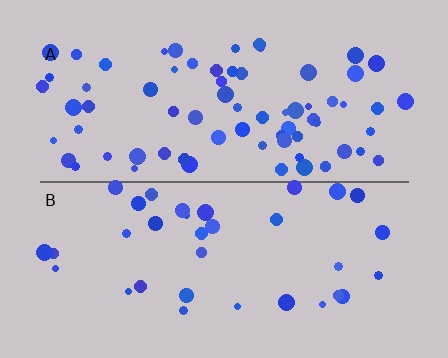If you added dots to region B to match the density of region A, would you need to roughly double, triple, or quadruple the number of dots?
Approximately double.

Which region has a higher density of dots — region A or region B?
A (the top).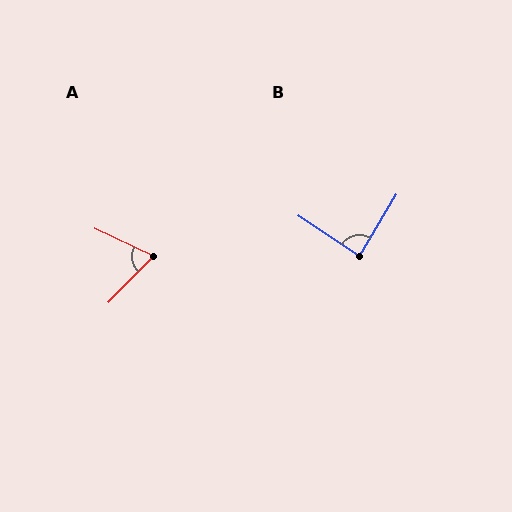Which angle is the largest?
B, at approximately 87 degrees.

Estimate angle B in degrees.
Approximately 87 degrees.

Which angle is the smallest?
A, at approximately 71 degrees.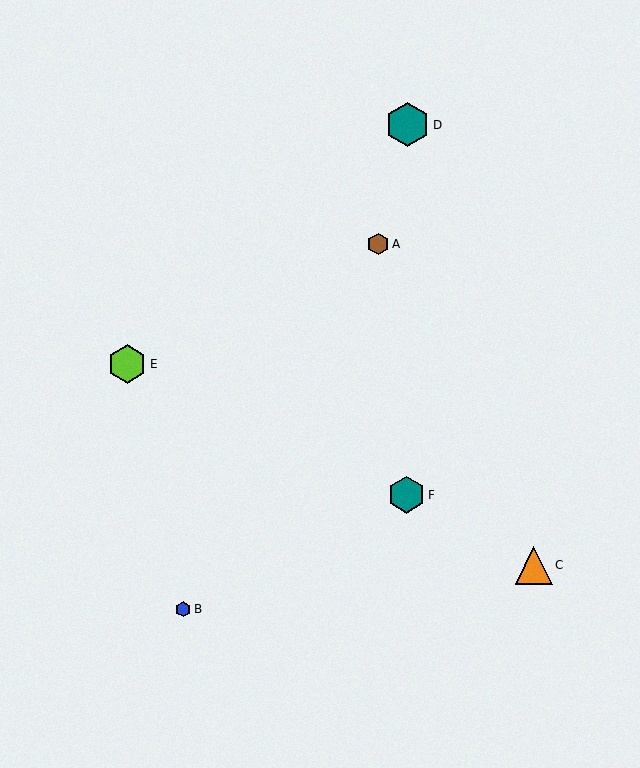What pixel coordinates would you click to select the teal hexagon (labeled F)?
Click at (407, 495) to select the teal hexagon F.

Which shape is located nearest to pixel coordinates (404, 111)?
The teal hexagon (labeled D) at (408, 125) is nearest to that location.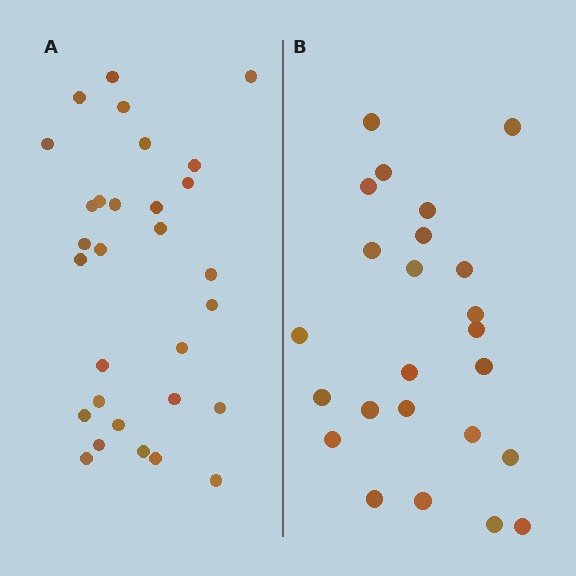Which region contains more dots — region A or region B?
Region A (the left region) has more dots.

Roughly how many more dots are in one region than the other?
Region A has about 6 more dots than region B.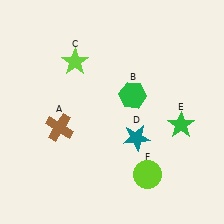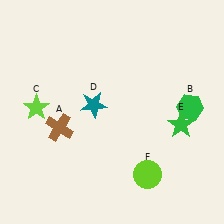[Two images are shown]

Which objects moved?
The objects that moved are: the green hexagon (B), the lime star (C), the teal star (D).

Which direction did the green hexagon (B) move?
The green hexagon (B) moved right.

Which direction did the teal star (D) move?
The teal star (D) moved left.